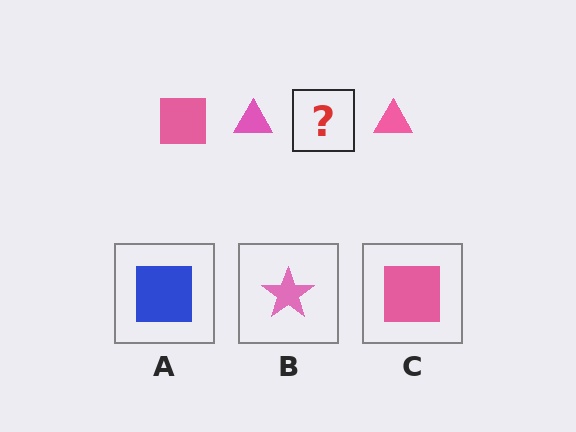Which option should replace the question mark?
Option C.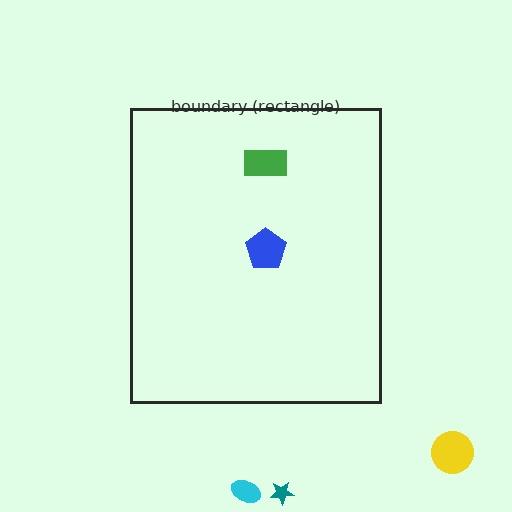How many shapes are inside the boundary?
2 inside, 3 outside.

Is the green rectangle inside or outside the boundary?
Inside.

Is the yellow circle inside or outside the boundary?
Outside.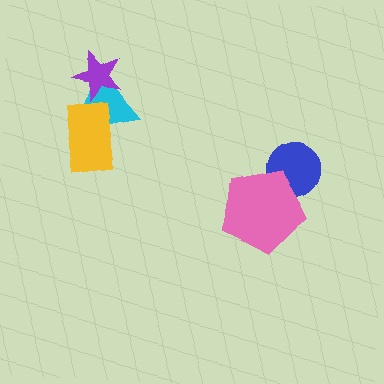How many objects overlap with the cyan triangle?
2 objects overlap with the cyan triangle.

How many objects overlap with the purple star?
1 object overlaps with the purple star.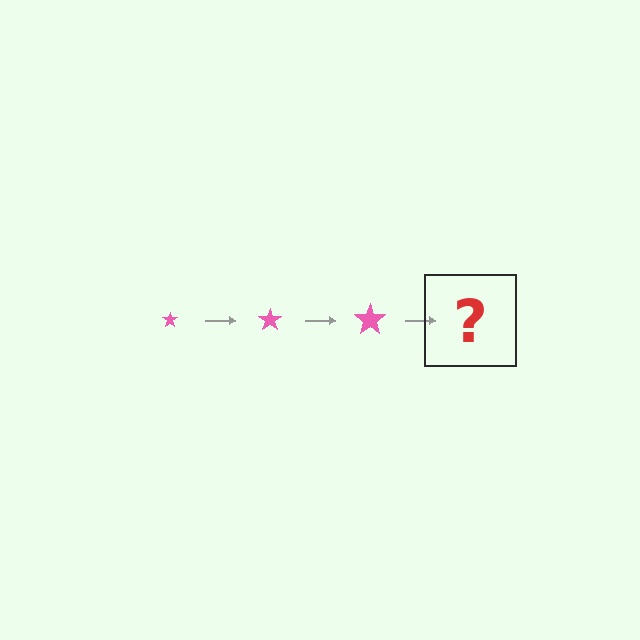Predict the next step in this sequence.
The next step is a pink star, larger than the previous one.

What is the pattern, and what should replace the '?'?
The pattern is that the star gets progressively larger each step. The '?' should be a pink star, larger than the previous one.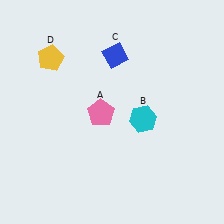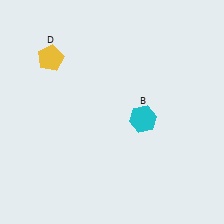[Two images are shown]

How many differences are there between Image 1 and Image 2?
There are 2 differences between the two images.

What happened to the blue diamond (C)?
The blue diamond (C) was removed in Image 2. It was in the top-right area of Image 1.